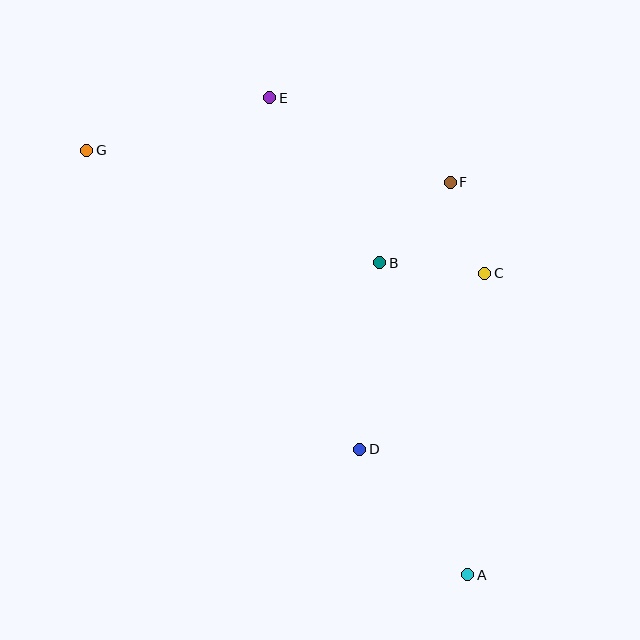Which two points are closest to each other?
Points C and F are closest to each other.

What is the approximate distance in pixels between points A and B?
The distance between A and B is approximately 324 pixels.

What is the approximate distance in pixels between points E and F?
The distance between E and F is approximately 199 pixels.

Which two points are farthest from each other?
Points A and G are farthest from each other.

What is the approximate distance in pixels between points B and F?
The distance between B and F is approximately 107 pixels.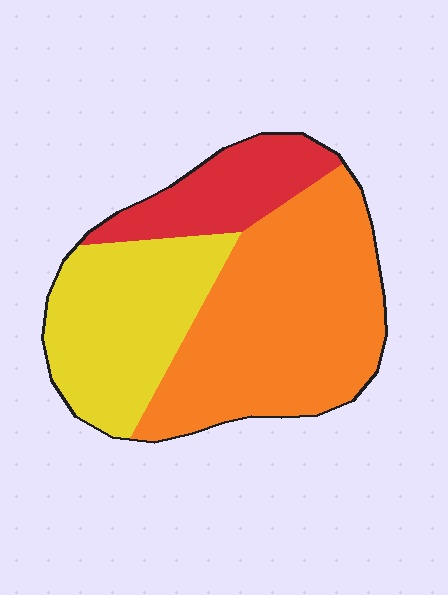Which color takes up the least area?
Red, at roughly 20%.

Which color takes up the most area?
Orange, at roughly 50%.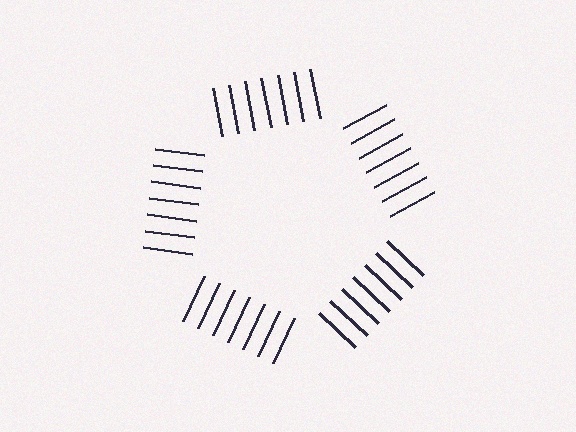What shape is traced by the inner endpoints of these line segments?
An illusory pentagon — the line segments terminate on its edges but no continuous stroke is drawn.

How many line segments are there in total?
35 — 7 along each of the 5 edges.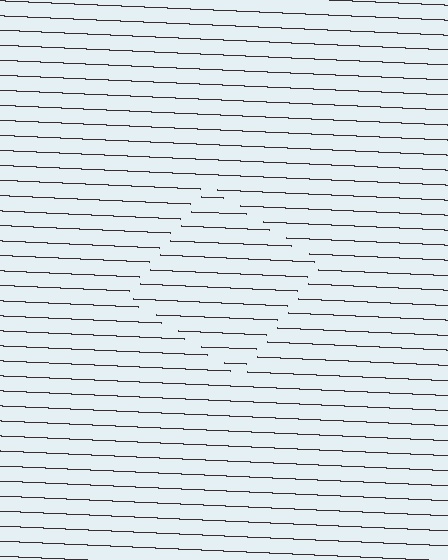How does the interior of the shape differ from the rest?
The interior of the shape contains the same grating, shifted by half a period — the contour is defined by the phase discontinuity where line-ends from the inner and outer gratings abut.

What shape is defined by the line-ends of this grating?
An illusory square. The interior of the shape contains the same grating, shifted by half a period — the contour is defined by the phase discontinuity where line-ends from the inner and outer gratings abut.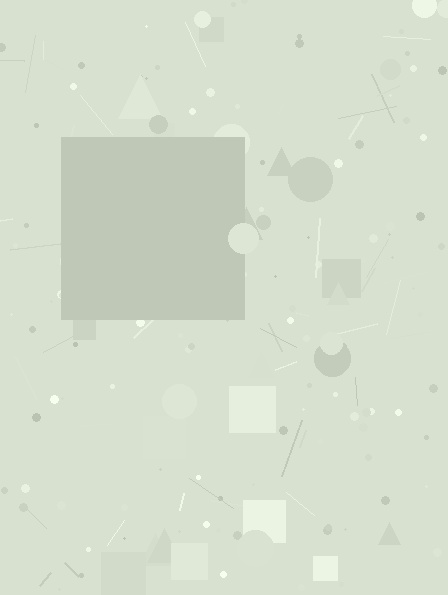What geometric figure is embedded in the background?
A square is embedded in the background.